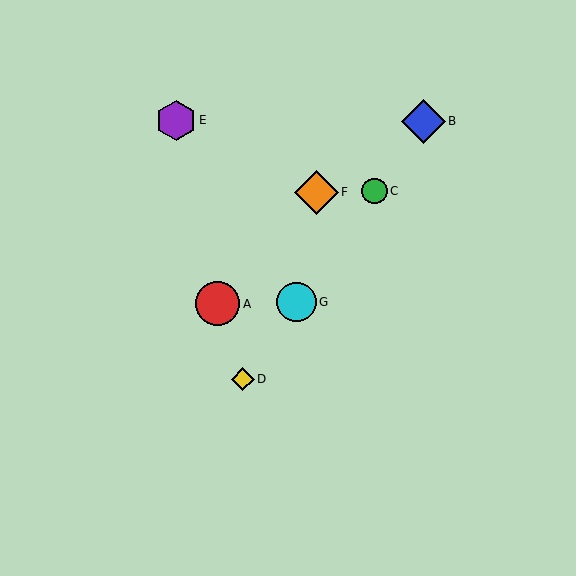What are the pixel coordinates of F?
Object F is at (316, 192).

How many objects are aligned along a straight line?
4 objects (B, C, D, G) are aligned along a straight line.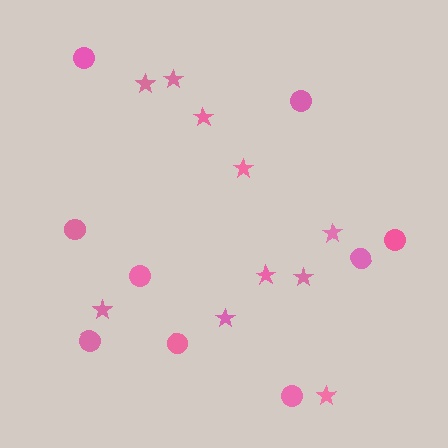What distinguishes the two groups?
There are 2 groups: one group of circles (9) and one group of stars (10).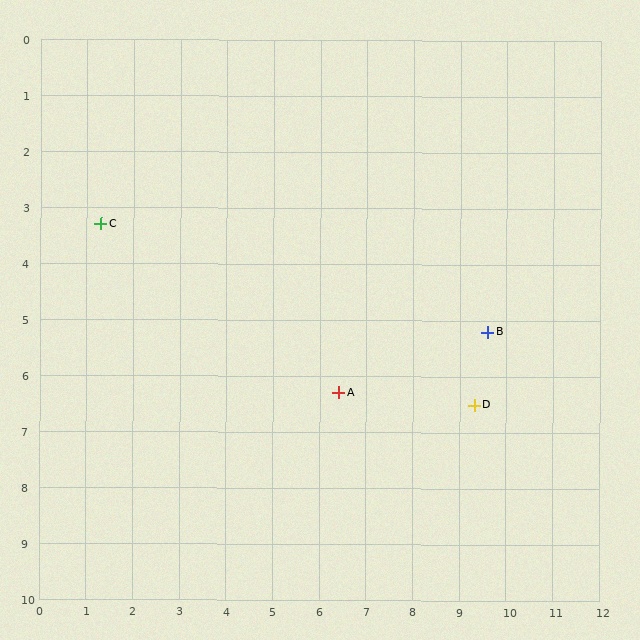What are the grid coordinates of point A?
Point A is at approximately (6.4, 6.3).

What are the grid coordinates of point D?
Point D is at approximately (9.3, 6.5).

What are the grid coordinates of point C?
Point C is at approximately (1.3, 3.3).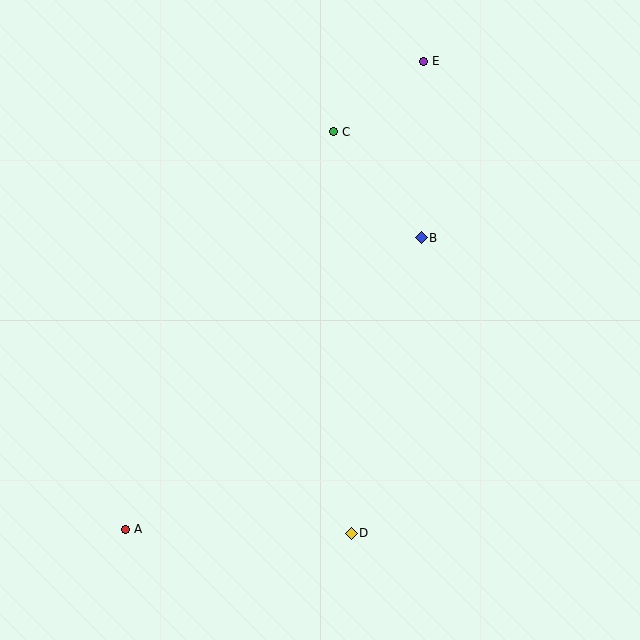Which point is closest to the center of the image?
Point B at (421, 238) is closest to the center.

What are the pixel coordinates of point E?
Point E is at (424, 61).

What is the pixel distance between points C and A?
The distance between C and A is 448 pixels.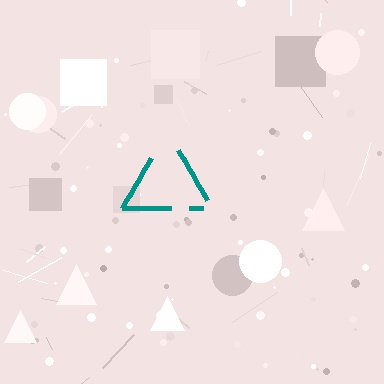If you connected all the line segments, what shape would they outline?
They would outline a triangle.